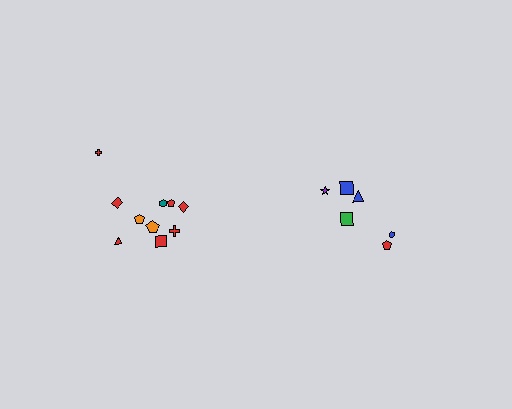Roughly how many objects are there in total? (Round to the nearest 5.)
Roughly 15 objects in total.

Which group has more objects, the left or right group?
The left group.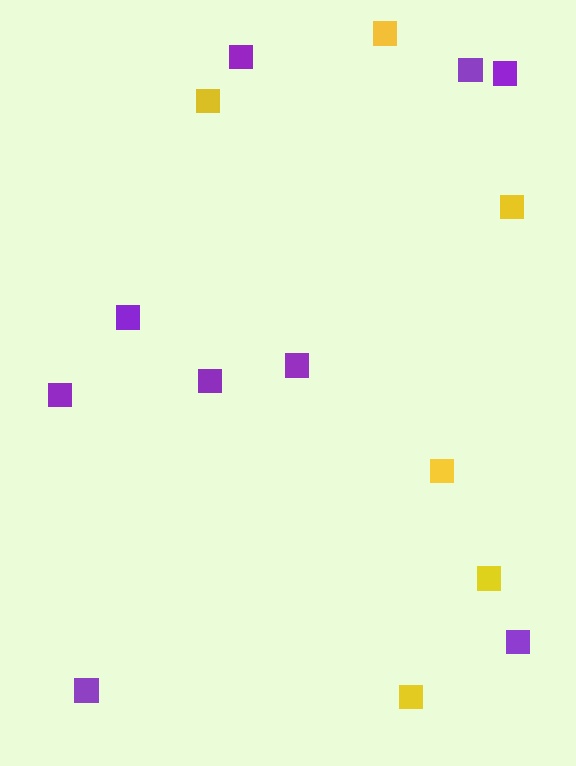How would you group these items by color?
There are 2 groups: one group of purple squares (9) and one group of yellow squares (6).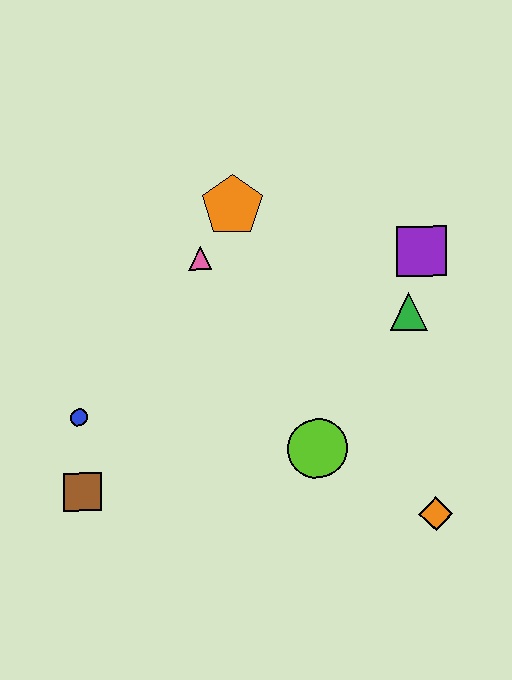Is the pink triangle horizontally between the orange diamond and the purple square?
No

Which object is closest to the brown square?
The blue circle is closest to the brown square.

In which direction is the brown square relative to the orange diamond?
The brown square is to the left of the orange diamond.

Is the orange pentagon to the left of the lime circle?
Yes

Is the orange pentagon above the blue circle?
Yes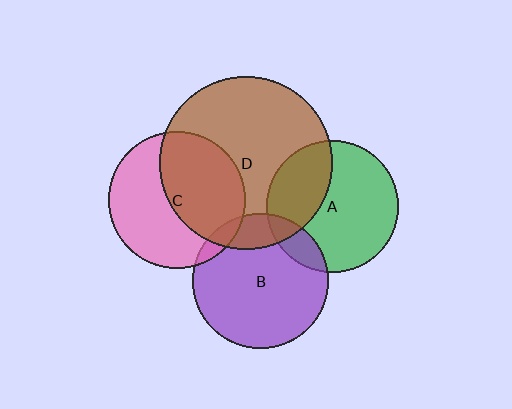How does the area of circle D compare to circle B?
Approximately 1.6 times.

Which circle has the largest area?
Circle D (brown).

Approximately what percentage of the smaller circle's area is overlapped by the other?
Approximately 50%.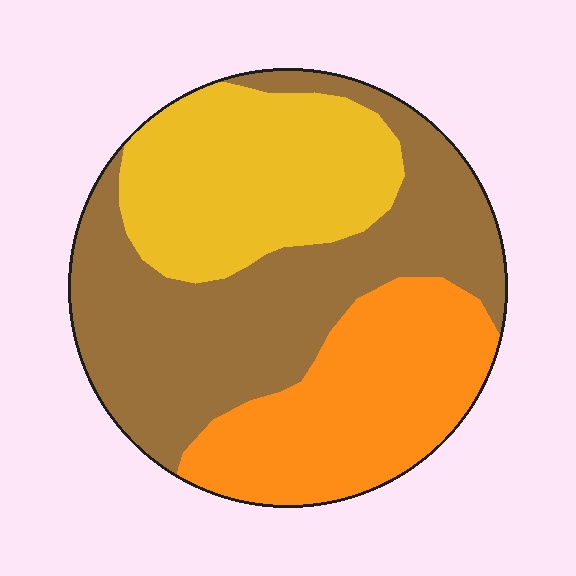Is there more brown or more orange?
Brown.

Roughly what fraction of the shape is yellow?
Yellow takes up about one quarter (1/4) of the shape.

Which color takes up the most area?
Brown, at roughly 45%.